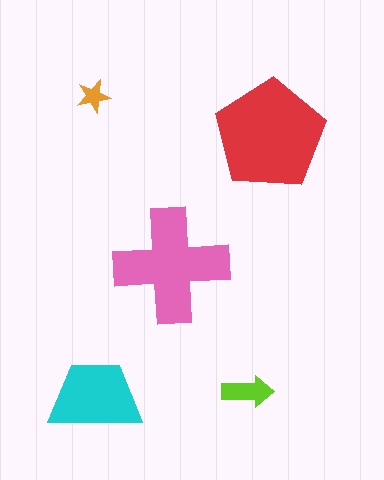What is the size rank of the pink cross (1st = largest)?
2nd.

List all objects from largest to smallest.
The red pentagon, the pink cross, the cyan trapezoid, the lime arrow, the orange star.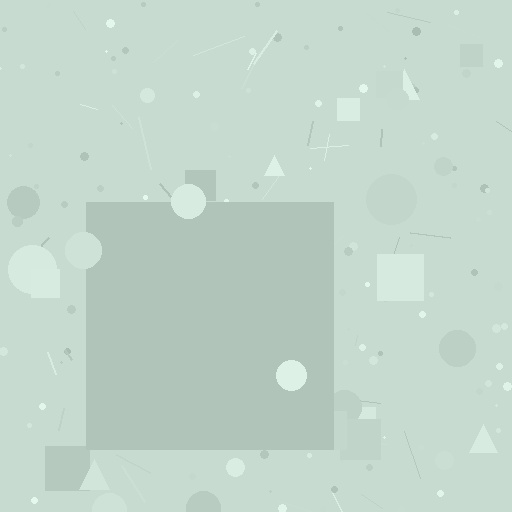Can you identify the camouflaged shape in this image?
The camouflaged shape is a square.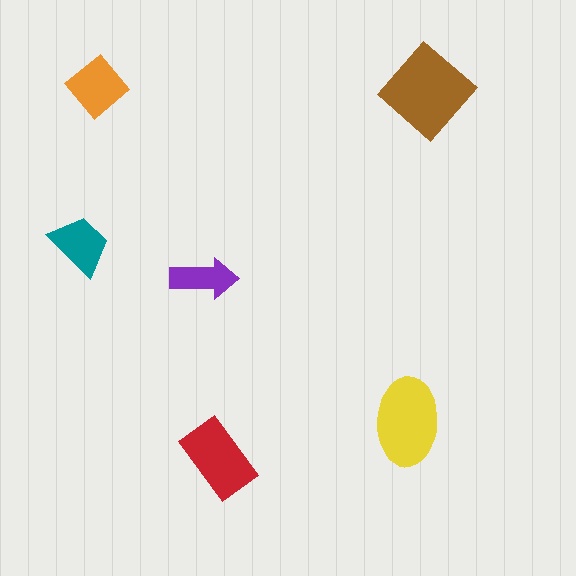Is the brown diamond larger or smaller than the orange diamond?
Larger.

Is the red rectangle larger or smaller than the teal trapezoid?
Larger.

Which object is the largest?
The brown diamond.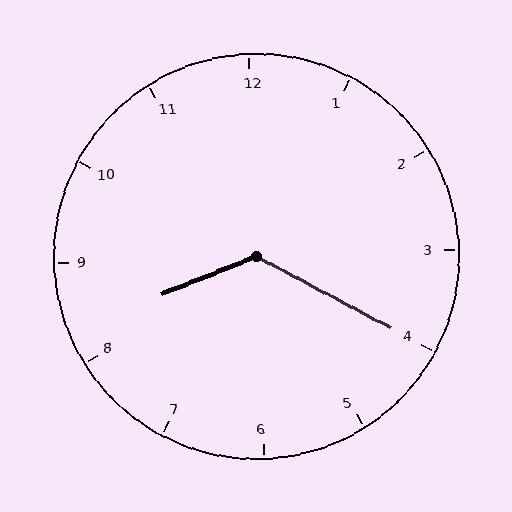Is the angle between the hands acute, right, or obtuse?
It is obtuse.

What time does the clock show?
8:20.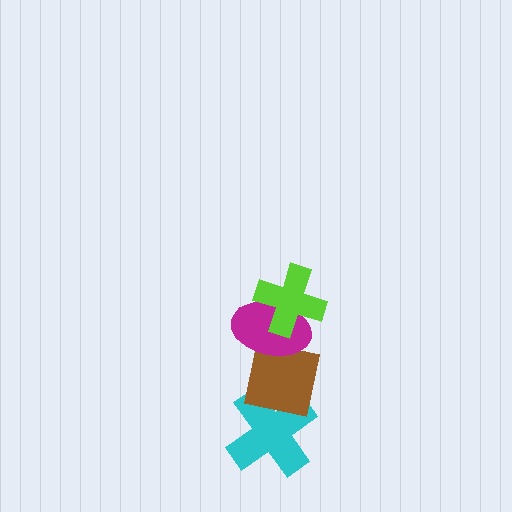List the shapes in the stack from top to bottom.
From top to bottom: the lime cross, the magenta ellipse, the brown square, the cyan cross.